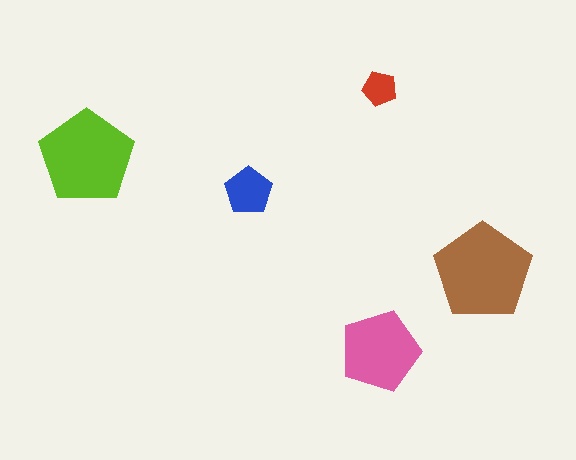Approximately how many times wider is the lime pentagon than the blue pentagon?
About 2 times wider.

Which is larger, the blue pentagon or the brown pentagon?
The brown one.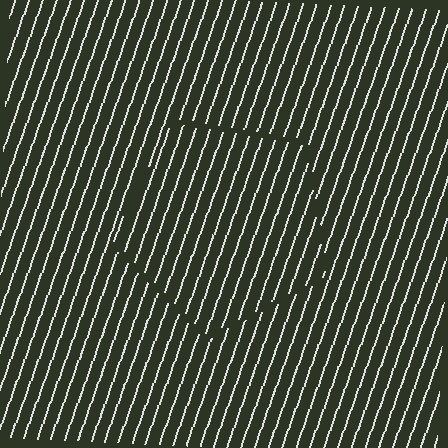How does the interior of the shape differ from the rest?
The interior of the shape contains the same grating, shifted by half a period — the contour is defined by the phase discontinuity where line-ends from the inner and outer gratings abut.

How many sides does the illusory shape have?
5 sides — the line-ends trace a pentagon.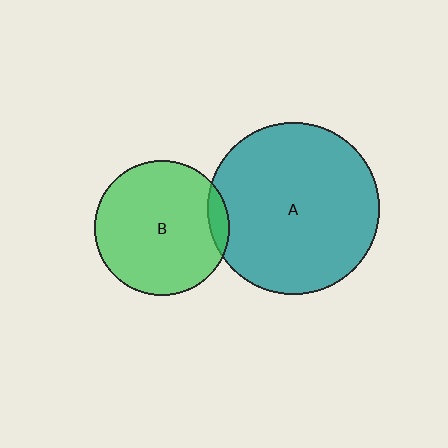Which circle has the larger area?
Circle A (teal).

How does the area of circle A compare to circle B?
Approximately 1.6 times.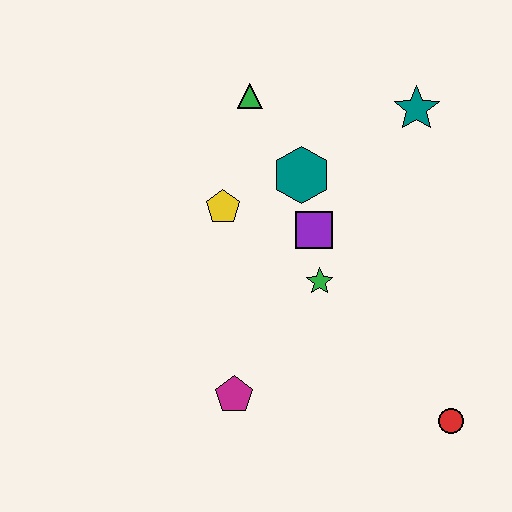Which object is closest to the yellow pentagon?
The teal hexagon is closest to the yellow pentagon.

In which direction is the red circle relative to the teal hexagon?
The red circle is below the teal hexagon.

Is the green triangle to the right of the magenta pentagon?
Yes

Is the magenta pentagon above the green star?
No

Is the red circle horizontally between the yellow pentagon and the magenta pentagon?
No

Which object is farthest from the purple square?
The red circle is farthest from the purple square.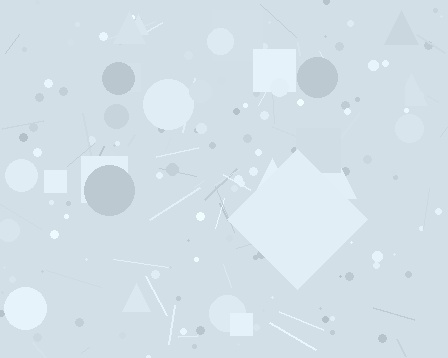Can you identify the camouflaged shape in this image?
The camouflaged shape is a diamond.